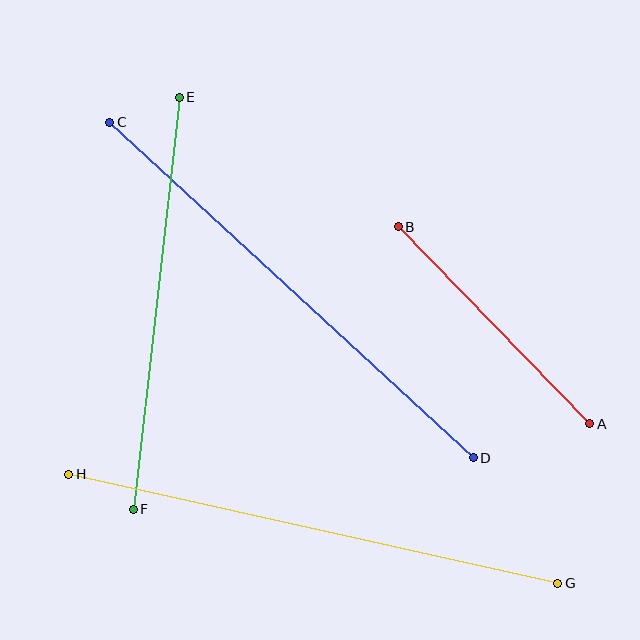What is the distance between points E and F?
The distance is approximately 415 pixels.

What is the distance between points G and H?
The distance is approximately 501 pixels.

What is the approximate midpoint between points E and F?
The midpoint is at approximately (156, 303) pixels.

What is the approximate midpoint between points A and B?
The midpoint is at approximately (494, 325) pixels.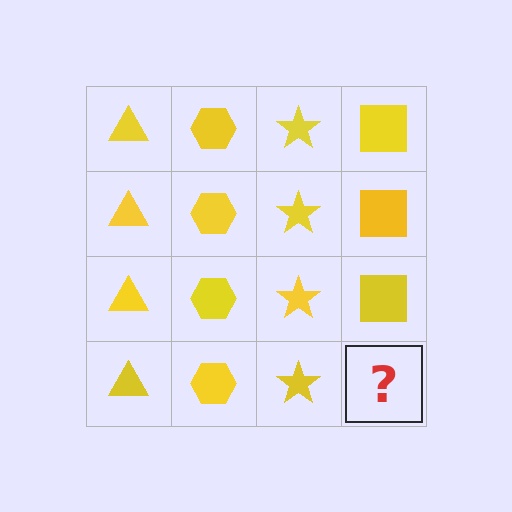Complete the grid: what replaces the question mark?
The question mark should be replaced with a yellow square.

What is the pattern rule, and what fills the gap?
The rule is that each column has a consistent shape. The gap should be filled with a yellow square.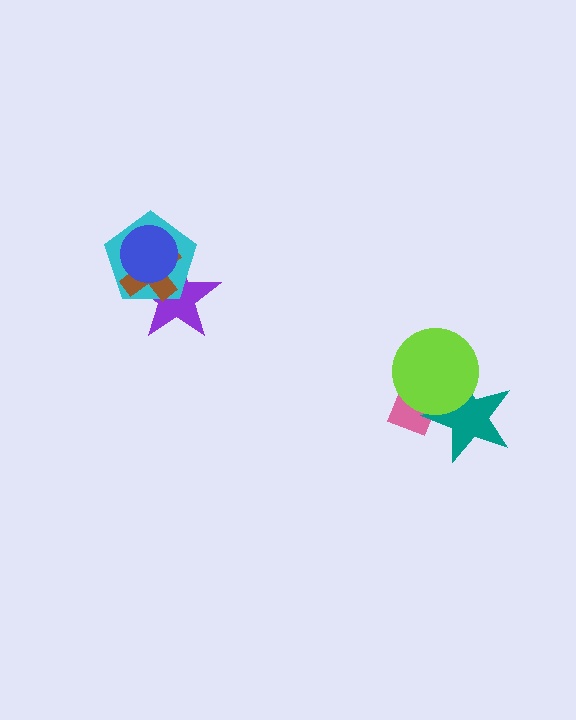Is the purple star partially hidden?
Yes, it is partially covered by another shape.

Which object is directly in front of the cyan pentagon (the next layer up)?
The brown cross is directly in front of the cyan pentagon.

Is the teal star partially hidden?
Yes, it is partially covered by another shape.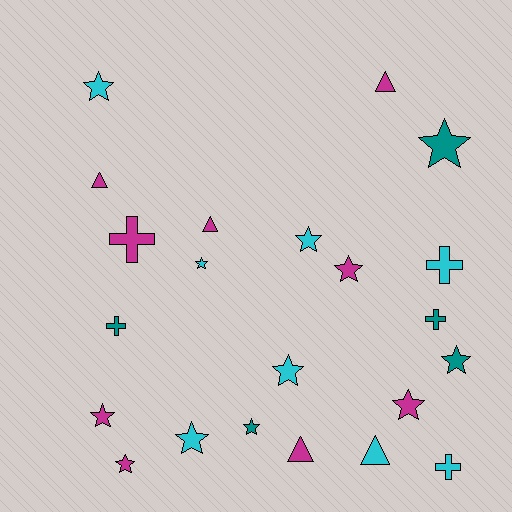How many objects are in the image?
There are 22 objects.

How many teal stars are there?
There are 3 teal stars.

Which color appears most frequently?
Magenta, with 9 objects.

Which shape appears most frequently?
Star, with 12 objects.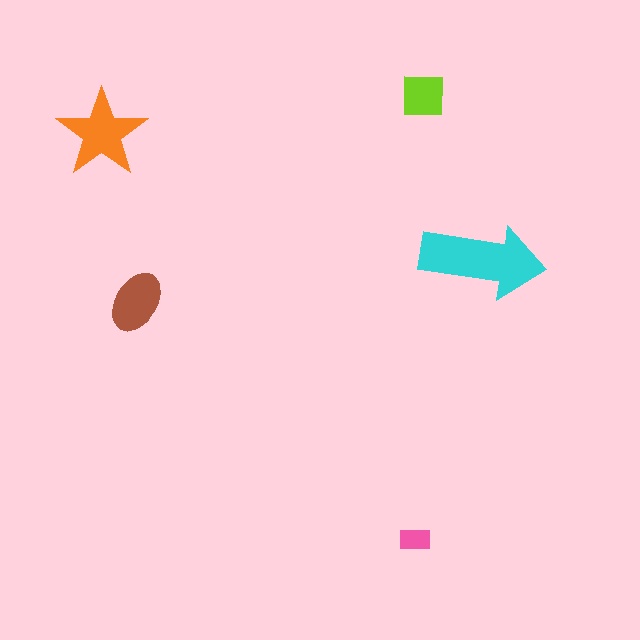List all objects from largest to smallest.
The cyan arrow, the orange star, the brown ellipse, the lime square, the pink rectangle.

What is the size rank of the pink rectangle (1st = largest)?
5th.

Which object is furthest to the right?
The cyan arrow is rightmost.